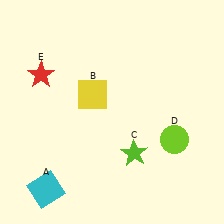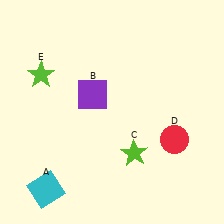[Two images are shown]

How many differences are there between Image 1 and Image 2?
There are 3 differences between the two images.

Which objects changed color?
B changed from yellow to purple. D changed from lime to red. E changed from red to lime.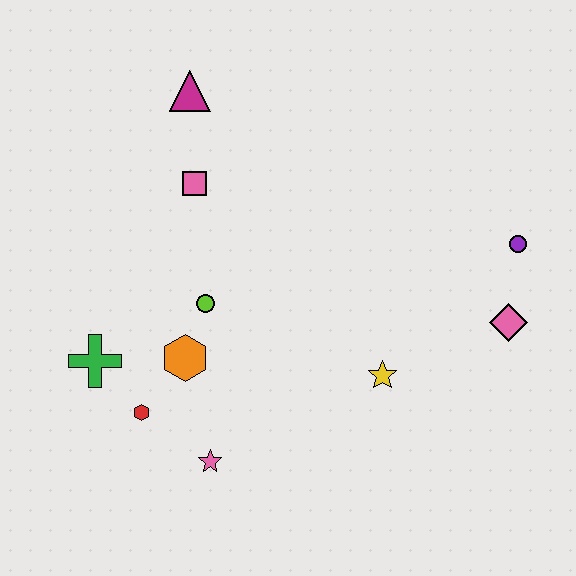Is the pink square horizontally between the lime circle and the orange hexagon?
Yes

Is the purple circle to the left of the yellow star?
No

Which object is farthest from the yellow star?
The magenta triangle is farthest from the yellow star.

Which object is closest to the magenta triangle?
The pink square is closest to the magenta triangle.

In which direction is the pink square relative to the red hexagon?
The pink square is above the red hexagon.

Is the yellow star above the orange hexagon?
No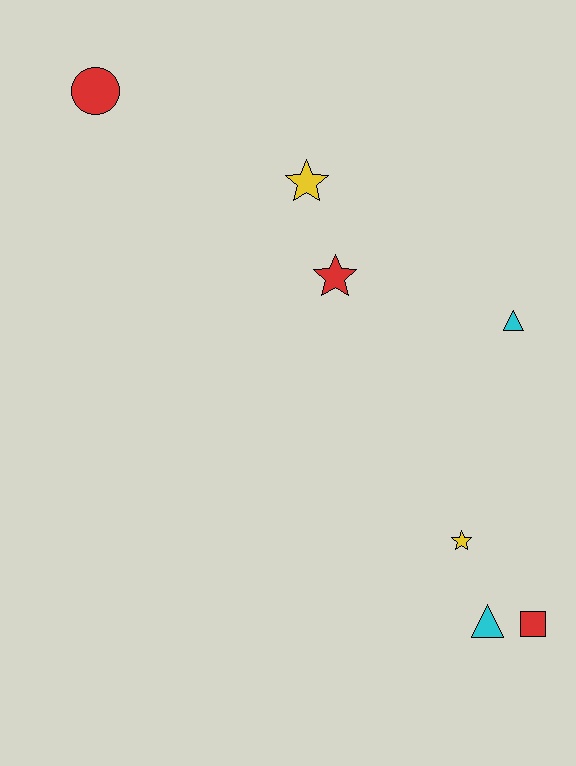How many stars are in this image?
There are 3 stars.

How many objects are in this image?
There are 7 objects.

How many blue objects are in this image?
There are no blue objects.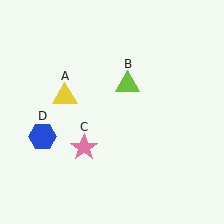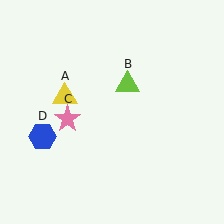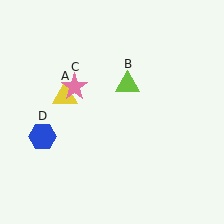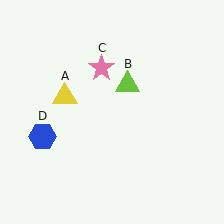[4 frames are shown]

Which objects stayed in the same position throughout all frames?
Yellow triangle (object A) and lime triangle (object B) and blue hexagon (object D) remained stationary.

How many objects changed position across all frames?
1 object changed position: pink star (object C).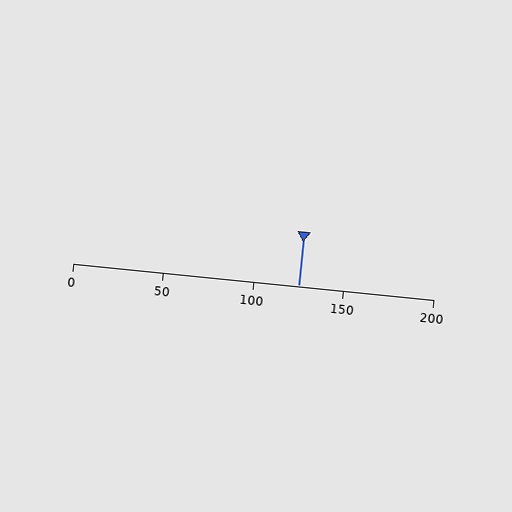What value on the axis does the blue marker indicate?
The marker indicates approximately 125.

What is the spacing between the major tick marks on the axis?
The major ticks are spaced 50 apart.